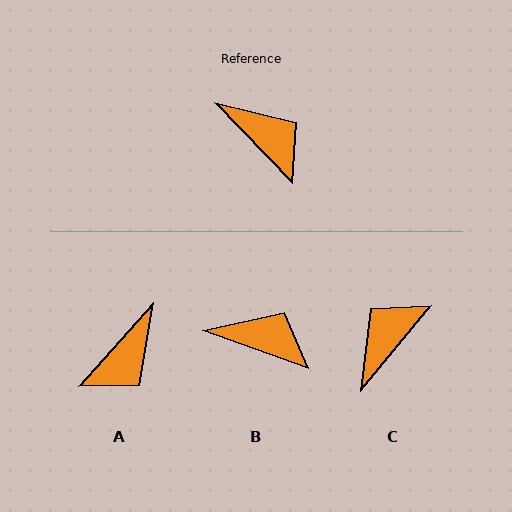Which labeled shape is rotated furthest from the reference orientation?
C, about 97 degrees away.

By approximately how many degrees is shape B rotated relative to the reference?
Approximately 26 degrees counter-clockwise.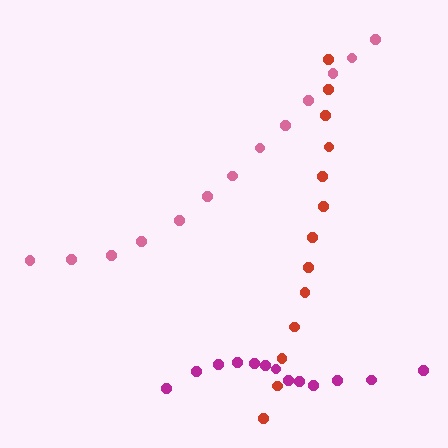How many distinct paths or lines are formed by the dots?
There are 3 distinct paths.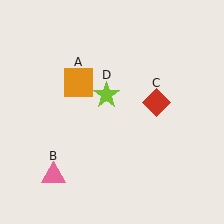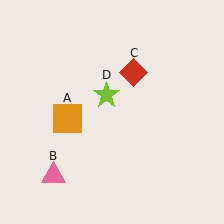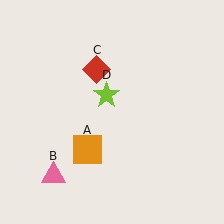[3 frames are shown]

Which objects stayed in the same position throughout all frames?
Pink triangle (object B) and lime star (object D) remained stationary.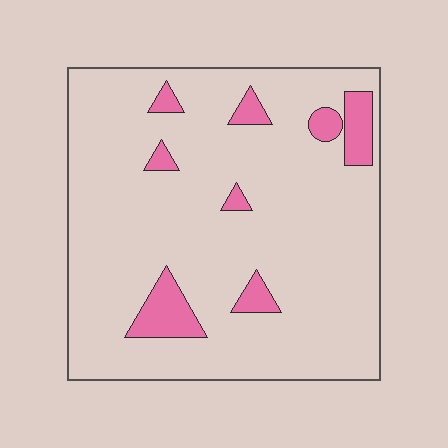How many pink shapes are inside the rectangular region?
8.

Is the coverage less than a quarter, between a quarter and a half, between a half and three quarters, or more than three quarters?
Less than a quarter.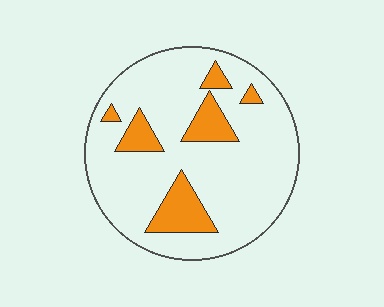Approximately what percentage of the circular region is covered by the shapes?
Approximately 15%.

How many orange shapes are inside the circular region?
6.